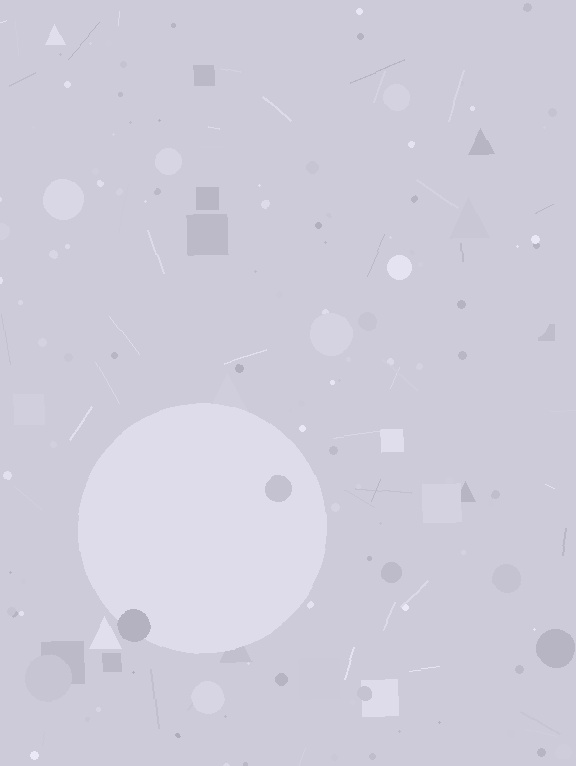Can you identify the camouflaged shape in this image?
The camouflaged shape is a circle.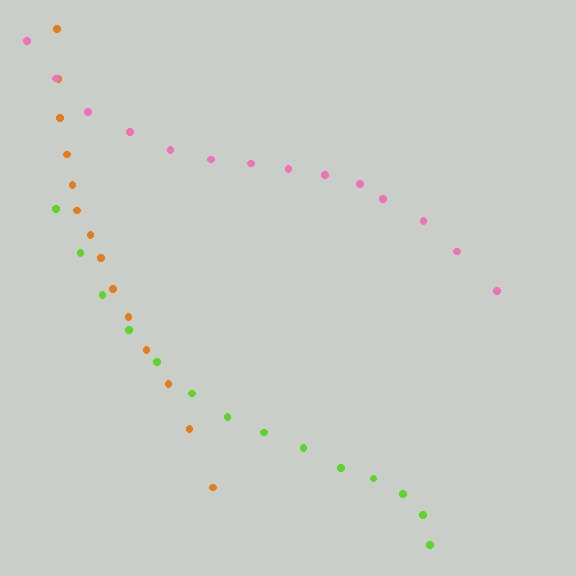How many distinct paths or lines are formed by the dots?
There are 3 distinct paths.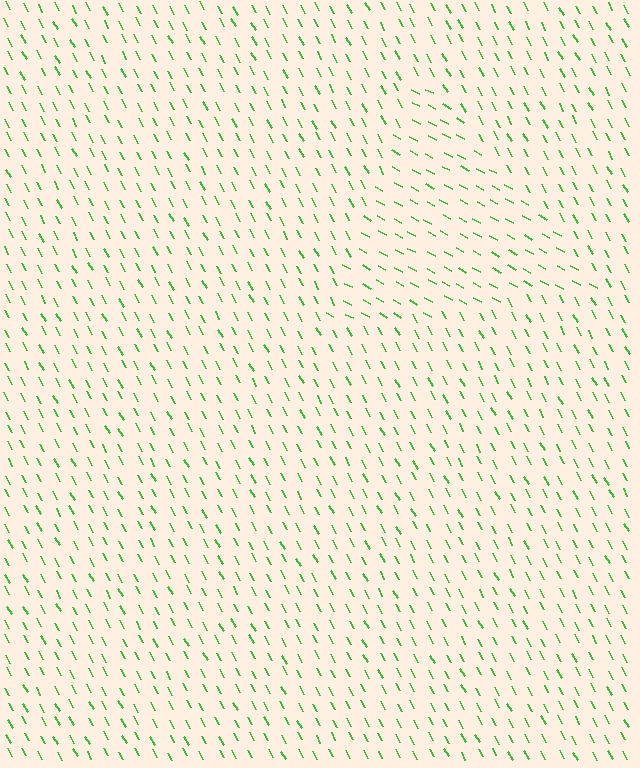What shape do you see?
I see a triangle.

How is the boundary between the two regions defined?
The boundary is defined purely by a change in line orientation (approximately 33 degrees difference). All lines are the same color and thickness.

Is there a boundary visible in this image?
Yes, there is a texture boundary formed by a change in line orientation.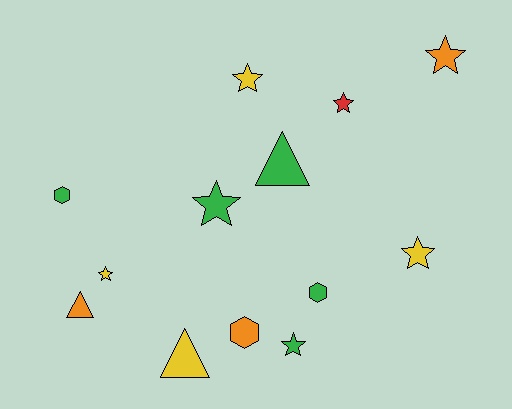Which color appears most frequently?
Green, with 5 objects.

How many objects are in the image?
There are 13 objects.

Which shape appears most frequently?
Star, with 7 objects.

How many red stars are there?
There is 1 red star.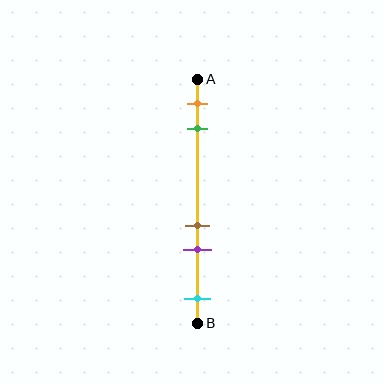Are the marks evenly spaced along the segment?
No, the marks are not evenly spaced.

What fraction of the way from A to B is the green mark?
The green mark is approximately 20% (0.2) of the way from A to B.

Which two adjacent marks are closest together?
The brown and purple marks are the closest adjacent pair.